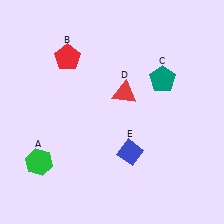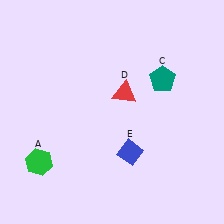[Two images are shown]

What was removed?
The red pentagon (B) was removed in Image 2.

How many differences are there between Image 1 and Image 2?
There is 1 difference between the two images.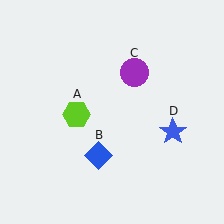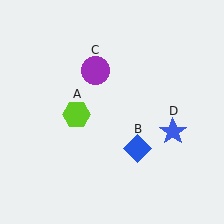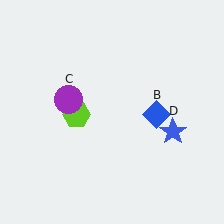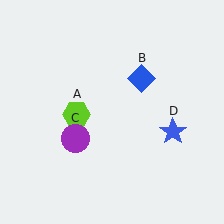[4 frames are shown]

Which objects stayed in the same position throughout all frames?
Lime hexagon (object A) and blue star (object D) remained stationary.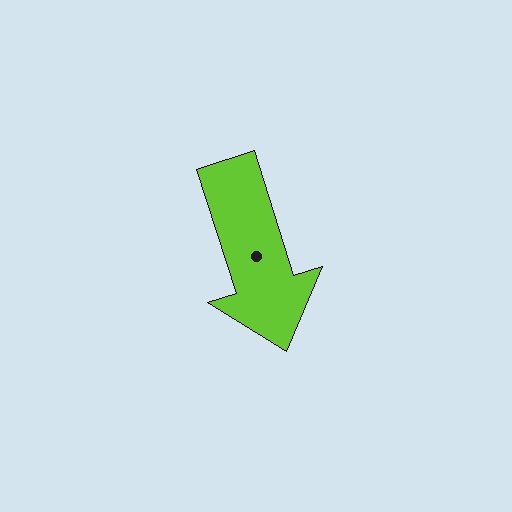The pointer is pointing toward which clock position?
Roughly 5 o'clock.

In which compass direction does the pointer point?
South.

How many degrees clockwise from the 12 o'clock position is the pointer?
Approximately 163 degrees.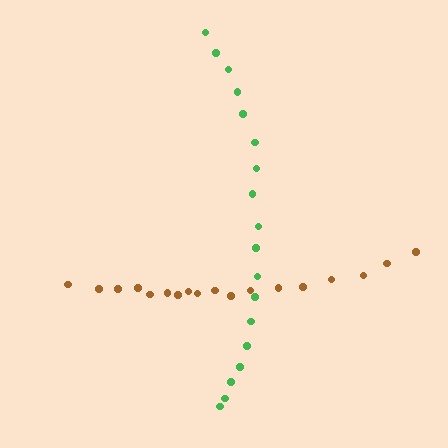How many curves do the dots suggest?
There are 2 distinct paths.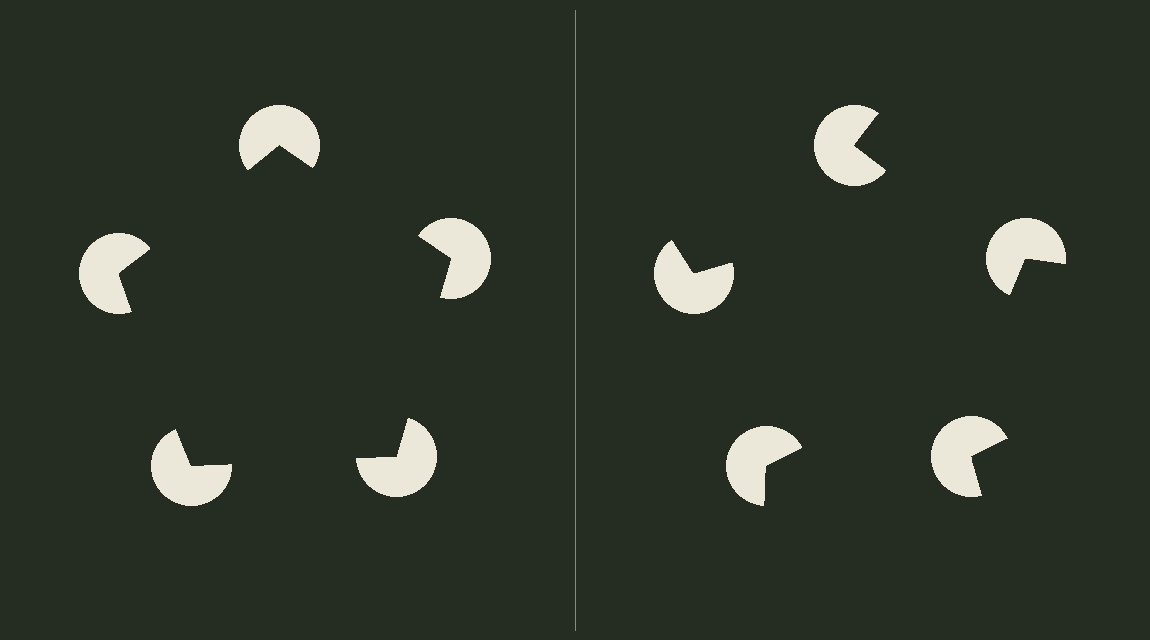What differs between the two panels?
The pac-man discs are positioned identically on both sides; only the wedge orientations differ. On the left they align to a pentagon; on the right they are misaligned.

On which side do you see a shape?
An illusory pentagon appears on the left side. On the right side the wedge cuts are rotated, so no coherent shape forms.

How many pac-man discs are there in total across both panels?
10 — 5 on each side.